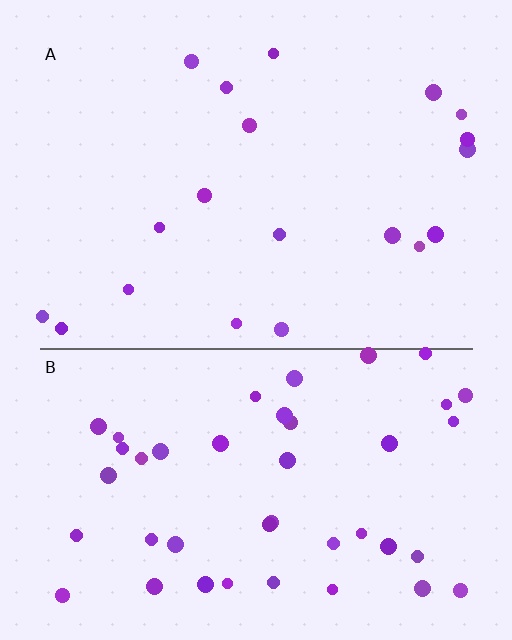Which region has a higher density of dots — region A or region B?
B (the bottom).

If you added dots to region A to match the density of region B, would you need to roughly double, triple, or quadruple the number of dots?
Approximately double.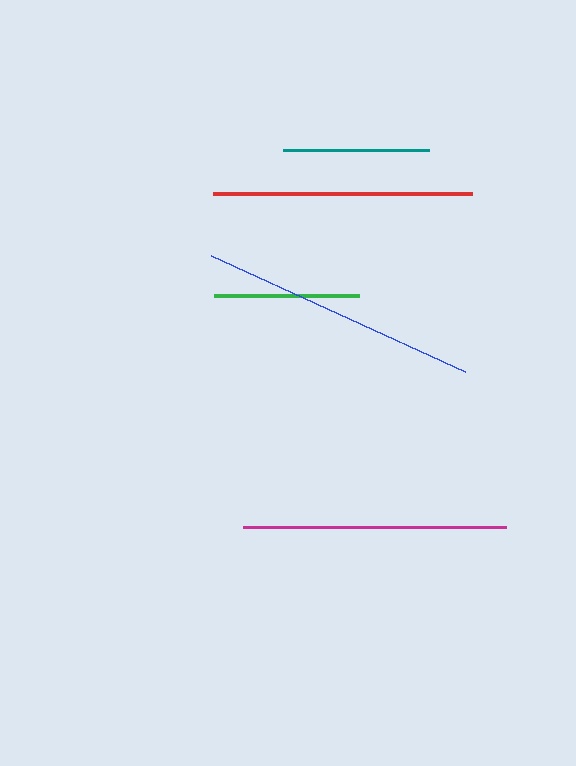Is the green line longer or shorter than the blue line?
The blue line is longer than the green line.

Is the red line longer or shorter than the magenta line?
The magenta line is longer than the red line.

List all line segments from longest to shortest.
From longest to shortest: blue, magenta, red, teal, green.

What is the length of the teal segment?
The teal segment is approximately 146 pixels long.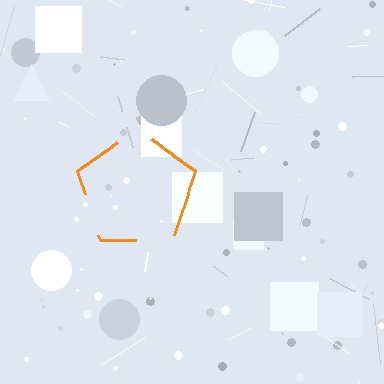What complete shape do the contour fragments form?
The contour fragments form a pentagon.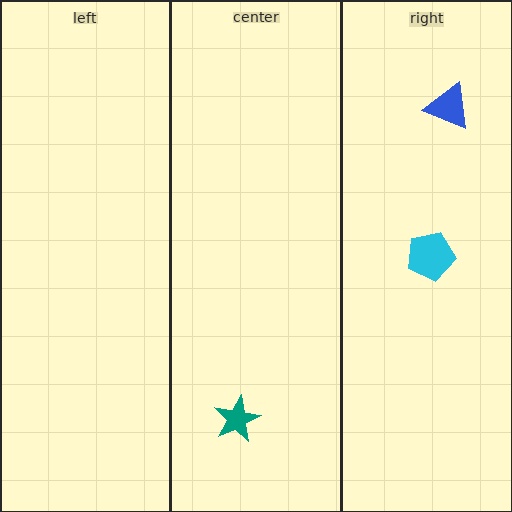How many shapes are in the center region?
1.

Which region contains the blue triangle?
The right region.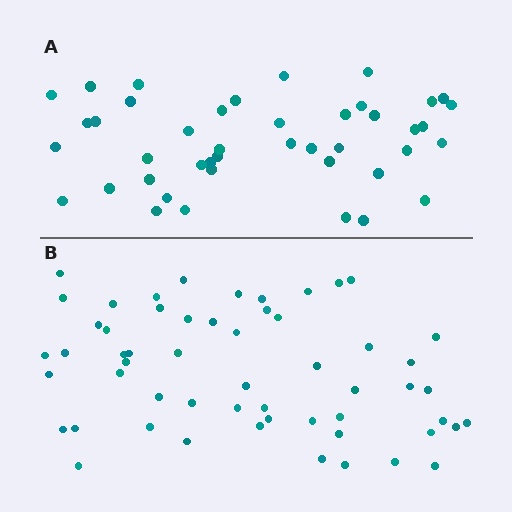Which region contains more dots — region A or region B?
Region B (the bottom region) has more dots.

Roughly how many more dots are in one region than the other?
Region B has approximately 15 more dots than region A.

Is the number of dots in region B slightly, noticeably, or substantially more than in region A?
Region B has noticeably more, but not dramatically so. The ratio is roughly 1.3 to 1.